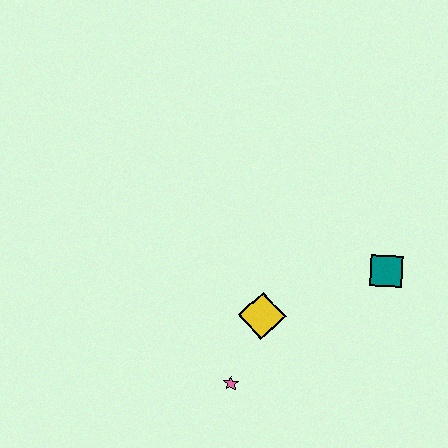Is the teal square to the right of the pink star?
Yes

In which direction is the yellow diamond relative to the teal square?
The yellow diamond is to the left of the teal square.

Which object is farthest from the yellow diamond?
The teal square is farthest from the yellow diamond.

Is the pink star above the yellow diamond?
No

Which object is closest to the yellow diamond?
The pink star is closest to the yellow diamond.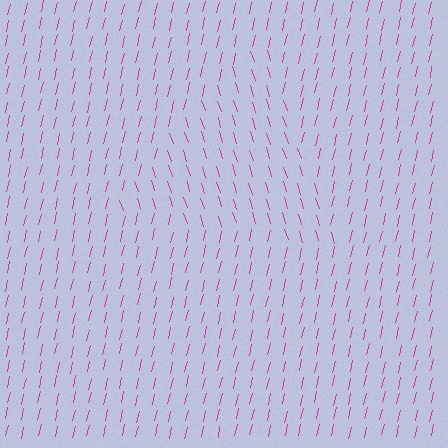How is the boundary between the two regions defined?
The boundary is defined purely by a change in line orientation (approximately 31 degrees difference). All lines are the same color and thickness.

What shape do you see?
I see a triangle.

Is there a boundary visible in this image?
Yes, there is a texture boundary formed by a change in line orientation.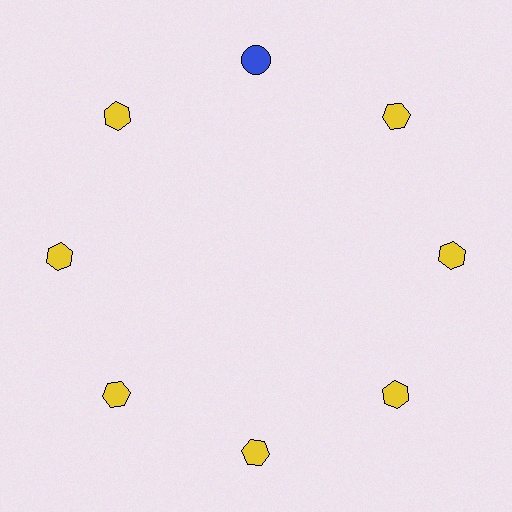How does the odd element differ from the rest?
It differs in both color (blue instead of yellow) and shape (circle instead of hexagon).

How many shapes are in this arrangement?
There are 8 shapes arranged in a ring pattern.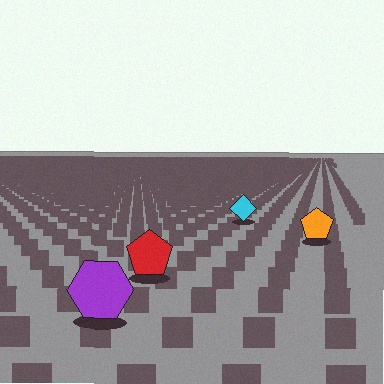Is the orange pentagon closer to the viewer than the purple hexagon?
No. The purple hexagon is closer — you can tell from the texture gradient: the ground texture is coarser near it.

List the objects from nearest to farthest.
From nearest to farthest: the purple hexagon, the red pentagon, the orange pentagon, the cyan diamond.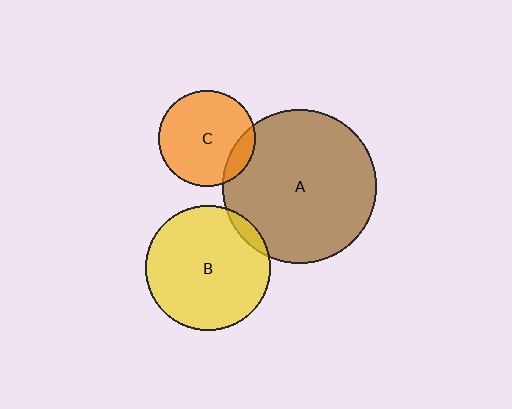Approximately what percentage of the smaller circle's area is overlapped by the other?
Approximately 15%.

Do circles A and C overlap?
Yes.